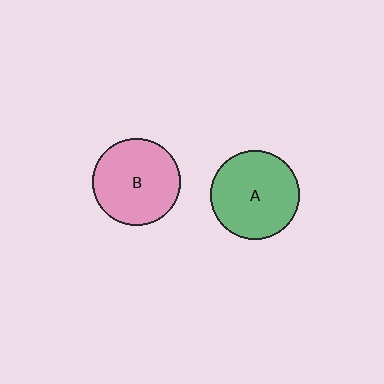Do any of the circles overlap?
No, none of the circles overlap.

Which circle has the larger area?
Circle A (green).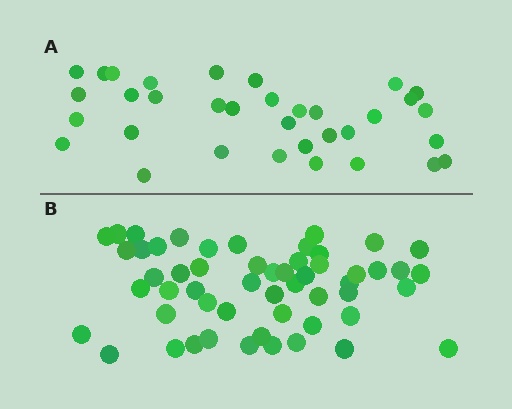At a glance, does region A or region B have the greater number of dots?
Region B (the bottom region) has more dots.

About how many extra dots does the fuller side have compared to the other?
Region B has approximately 20 more dots than region A.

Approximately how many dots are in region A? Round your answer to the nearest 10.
About 30 dots. (The exact count is 34, which rounds to 30.)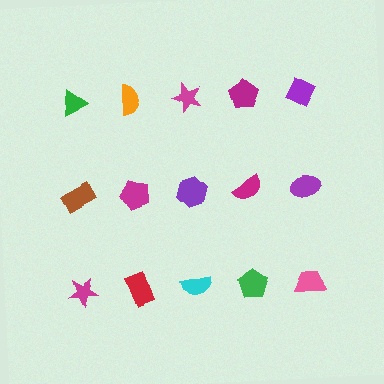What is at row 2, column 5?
A purple ellipse.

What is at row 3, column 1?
A magenta star.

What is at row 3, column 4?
A green pentagon.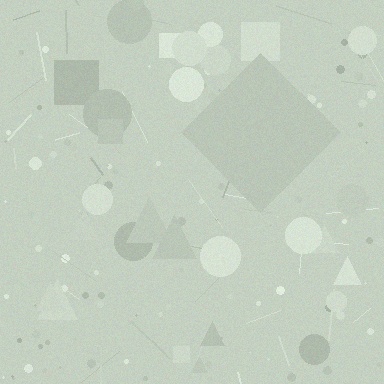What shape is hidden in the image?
A diamond is hidden in the image.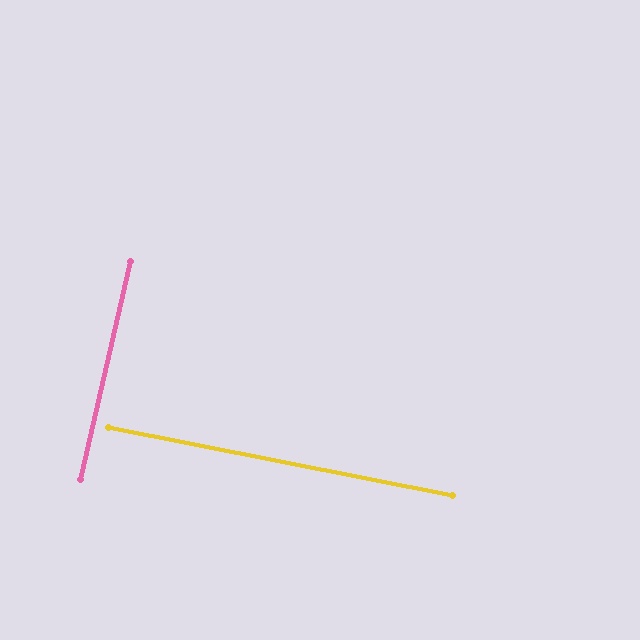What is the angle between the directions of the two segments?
Approximately 88 degrees.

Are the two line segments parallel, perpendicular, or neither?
Perpendicular — they meet at approximately 88°.